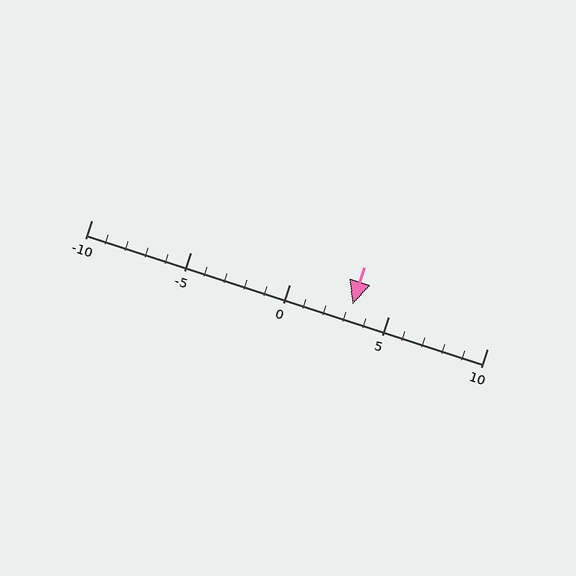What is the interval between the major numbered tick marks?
The major tick marks are spaced 5 units apart.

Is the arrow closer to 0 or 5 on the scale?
The arrow is closer to 5.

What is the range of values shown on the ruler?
The ruler shows values from -10 to 10.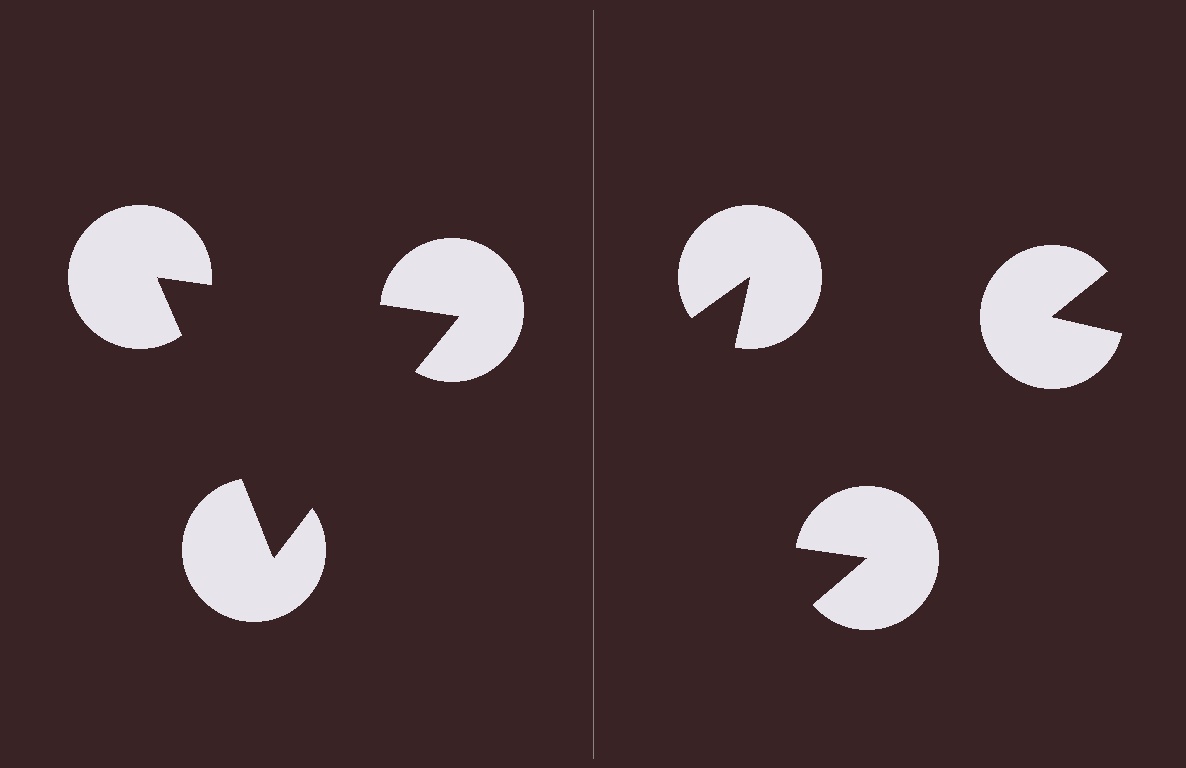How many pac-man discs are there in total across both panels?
6 — 3 on each side.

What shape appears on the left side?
An illusory triangle.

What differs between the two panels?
The pac-man discs are positioned identically on both sides; only the wedge orientations differ. On the left they align to a triangle; on the right they are misaligned.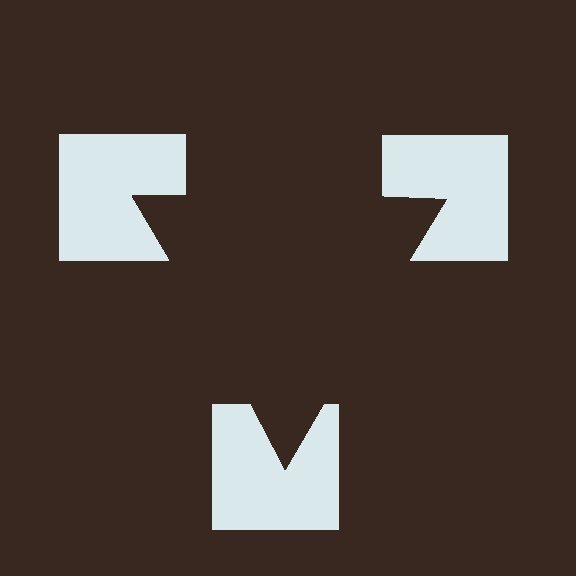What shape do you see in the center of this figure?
An illusory triangle — its edges are inferred from the aligned wedge cuts in the notched squares, not physically drawn.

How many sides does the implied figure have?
3 sides.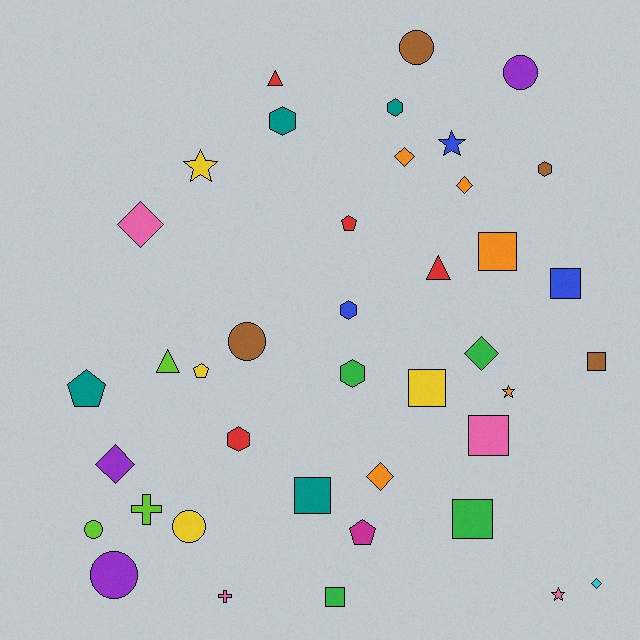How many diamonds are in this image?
There are 7 diamonds.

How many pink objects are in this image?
There are 4 pink objects.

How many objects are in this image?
There are 40 objects.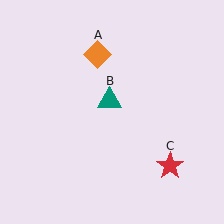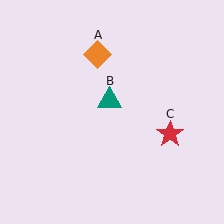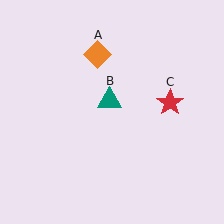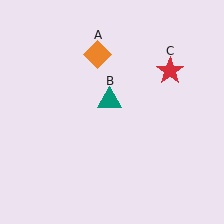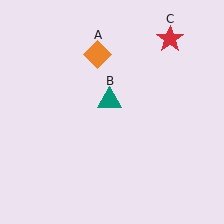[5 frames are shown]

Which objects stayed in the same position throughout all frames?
Orange diamond (object A) and teal triangle (object B) remained stationary.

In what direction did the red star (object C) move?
The red star (object C) moved up.